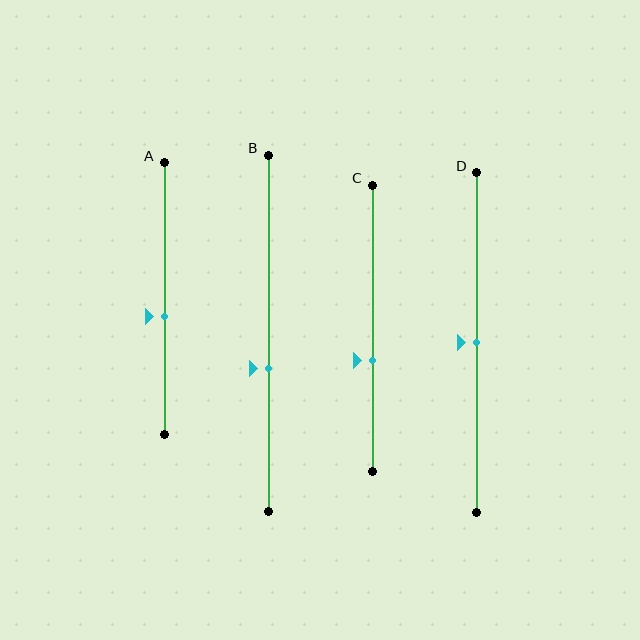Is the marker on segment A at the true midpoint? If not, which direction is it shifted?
No, the marker on segment A is shifted downward by about 6% of the segment length.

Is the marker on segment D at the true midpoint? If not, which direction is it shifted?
Yes, the marker on segment D is at the true midpoint.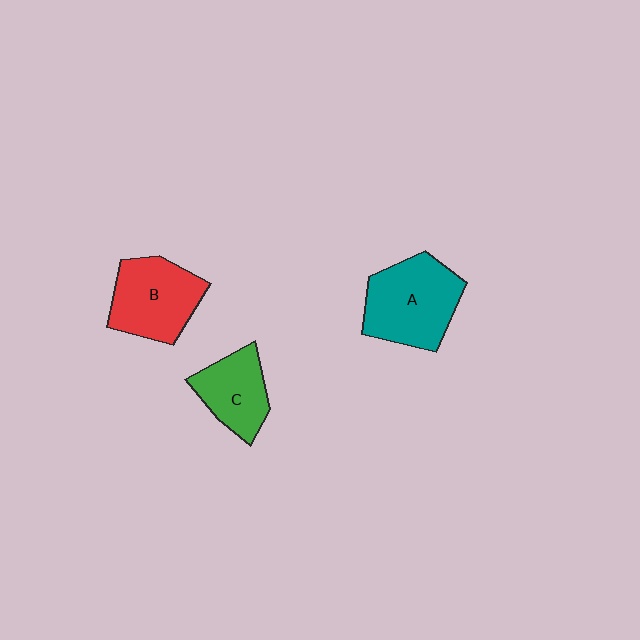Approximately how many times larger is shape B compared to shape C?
Approximately 1.3 times.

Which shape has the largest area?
Shape A (teal).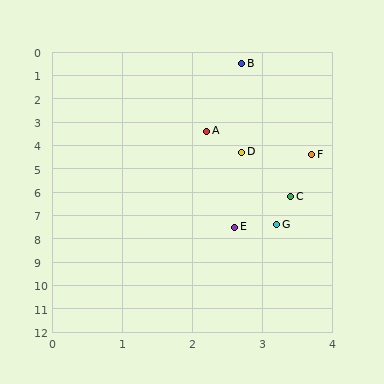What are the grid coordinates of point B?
Point B is at approximately (2.7, 0.5).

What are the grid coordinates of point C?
Point C is at approximately (3.4, 6.2).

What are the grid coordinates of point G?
Point G is at approximately (3.2, 7.4).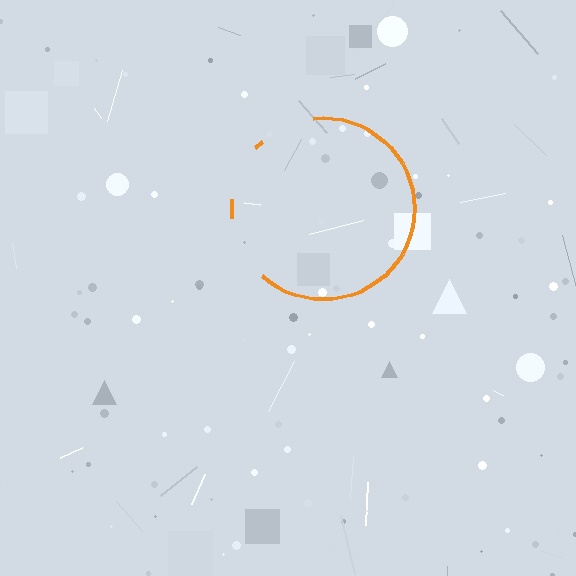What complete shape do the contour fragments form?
The contour fragments form a circle.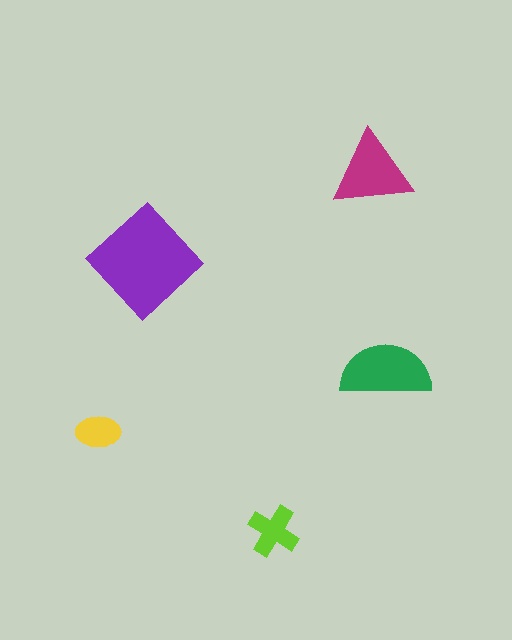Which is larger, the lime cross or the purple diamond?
The purple diamond.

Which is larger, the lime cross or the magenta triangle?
The magenta triangle.